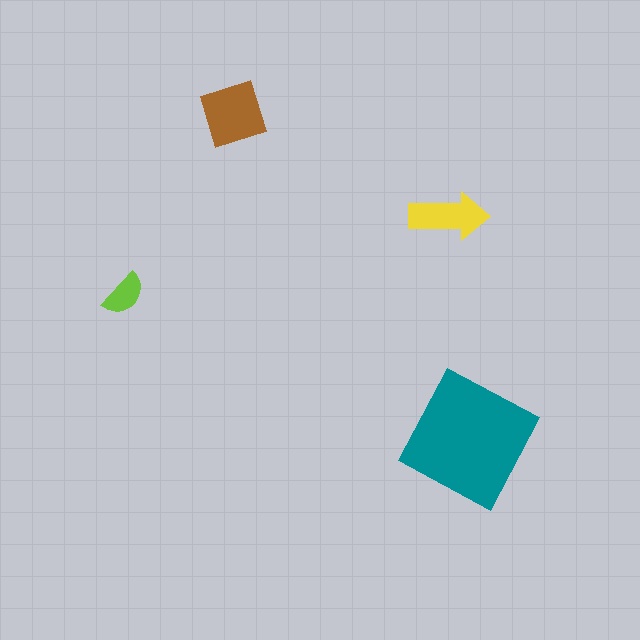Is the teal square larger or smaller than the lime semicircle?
Larger.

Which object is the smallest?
The lime semicircle.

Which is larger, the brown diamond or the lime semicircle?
The brown diamond.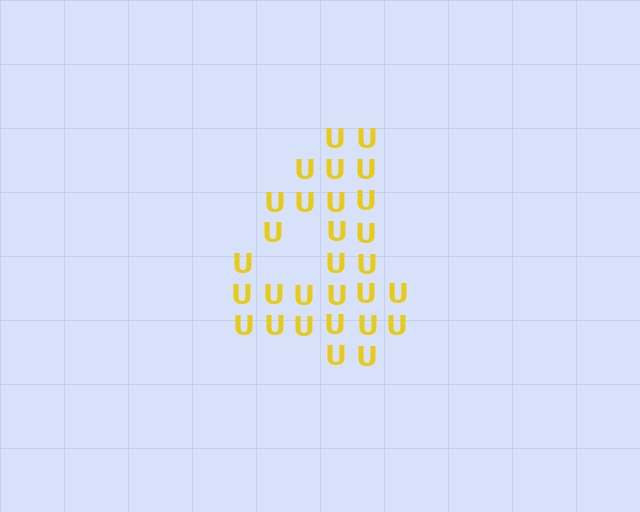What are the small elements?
The small elements are letter U's.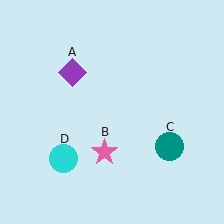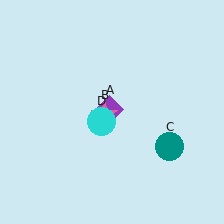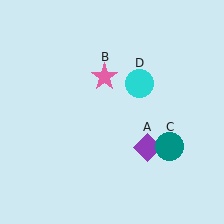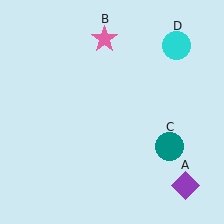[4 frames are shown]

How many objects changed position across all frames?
3 objects changed position: purple diamond (object A), pink star (object B), cyan circle (object D).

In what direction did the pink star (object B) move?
The pink star (object B) moved up.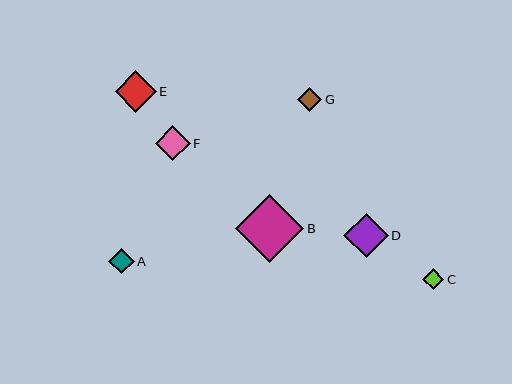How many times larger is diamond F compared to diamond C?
Diamond F is approximately 1.7 times the size of diamond C.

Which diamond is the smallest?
Diamond C is the smallest with a size of approximately 21 pixels.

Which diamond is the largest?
Diamond B is the largest with a size of approximately 68 pixels.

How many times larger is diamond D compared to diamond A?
Diamond D is approximately 1.8 times the size of diamond A.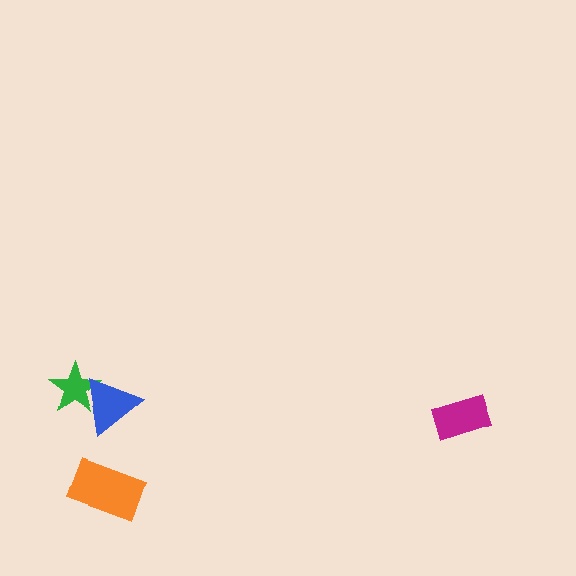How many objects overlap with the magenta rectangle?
0 objects overlap with the magenta rectangle.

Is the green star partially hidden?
Yes, it is partially covered by another shape.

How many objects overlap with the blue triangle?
1 object overlaps with the blue triangle.